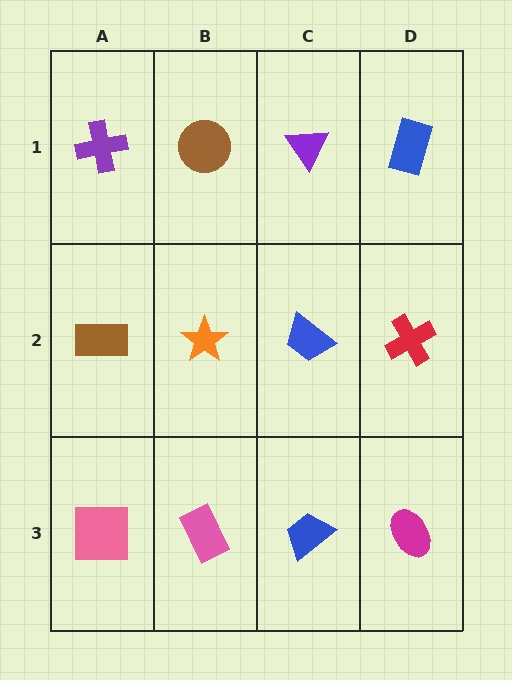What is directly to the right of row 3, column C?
A magenta ellipse.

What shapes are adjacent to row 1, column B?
An orange star (row 2, column B), a purple cross (row 1, column A), a purple triangle (row 1, column C).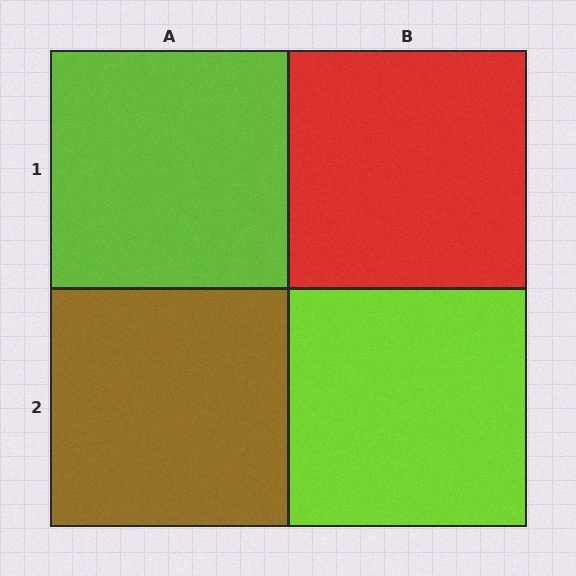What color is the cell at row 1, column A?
Lime.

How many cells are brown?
1 cell is brown.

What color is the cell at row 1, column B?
Red.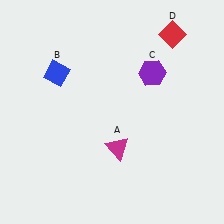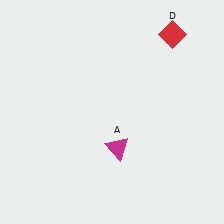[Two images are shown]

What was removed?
The purple hexagon (C), the blue diamond (B) were removed in Image 2.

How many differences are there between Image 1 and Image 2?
There are 2 differences between the two images.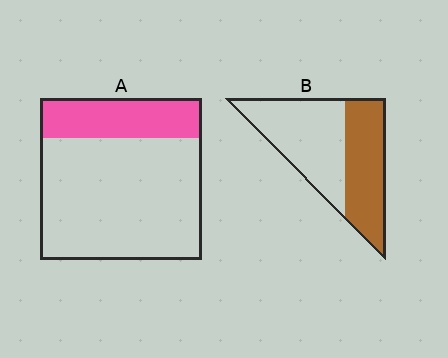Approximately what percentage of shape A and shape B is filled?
A is approximately 25% and B is approximately 45%.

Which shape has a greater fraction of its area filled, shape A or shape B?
Shape B.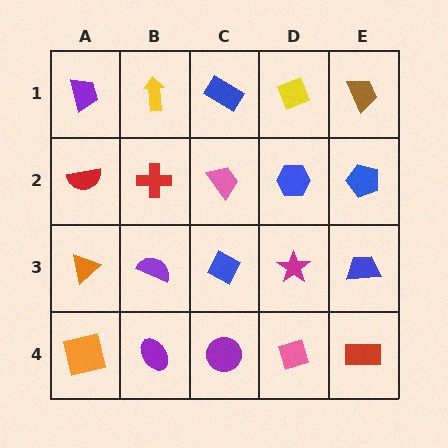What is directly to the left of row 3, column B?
An orange triangle.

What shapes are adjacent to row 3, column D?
A blue hexagon (row 2, column D), a pink diamond (row 4, column D), a blue diamond (row 3, column C), a blue trapezoid (row 3, column E).